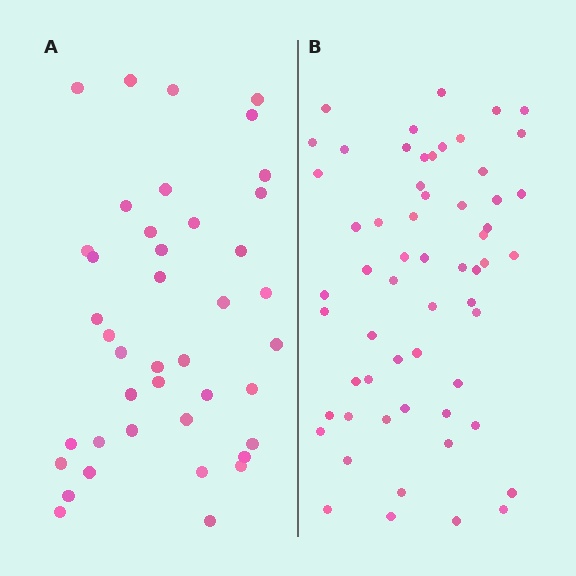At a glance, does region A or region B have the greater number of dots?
Region B (the right region) has more dots.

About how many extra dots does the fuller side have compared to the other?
Region B has approximately 20 more dots than region A.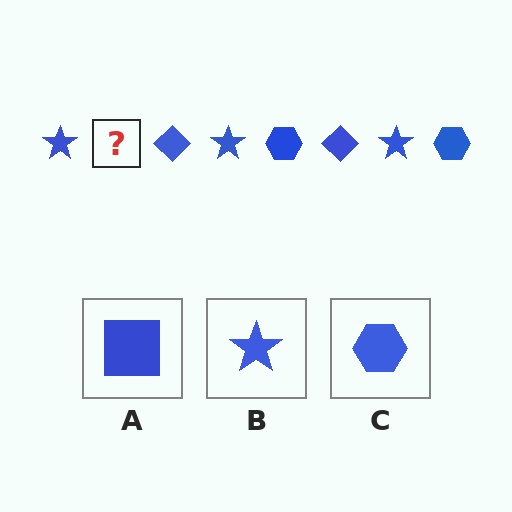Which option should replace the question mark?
Option C.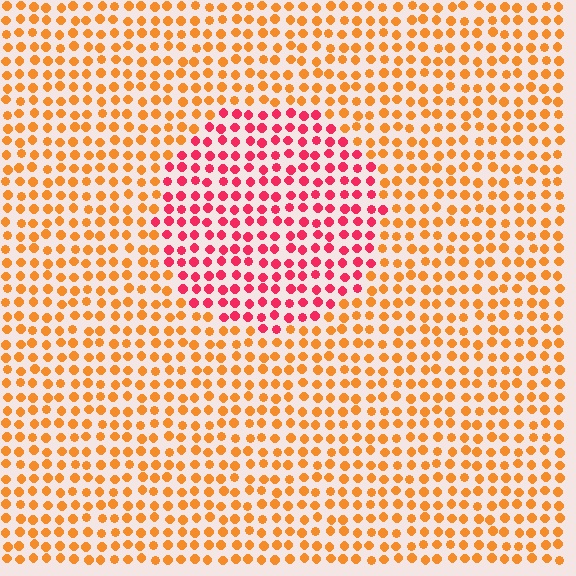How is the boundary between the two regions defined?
The boundary is defined purely by a slight shift in hue (about 45 degrees). Spacing, size, and orientation are identical on both sides.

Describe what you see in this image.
The image is filled with small orange elements in a uniform arrangement. A circle-shaped region is visible where the elements are tinted to a slightly different hue, forming a subtle color boundary.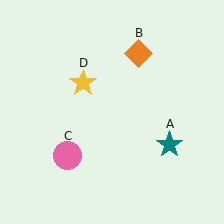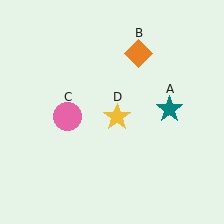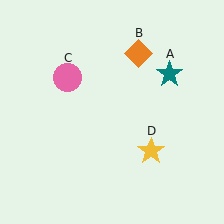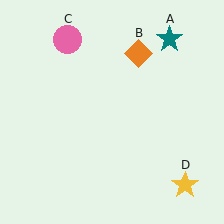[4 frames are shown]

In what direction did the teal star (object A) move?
The teal star (object A) moved up.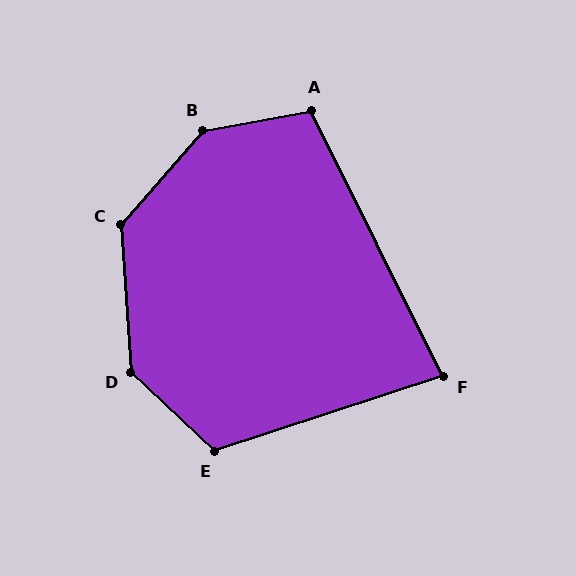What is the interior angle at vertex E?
Approximately 119 degrees (obtuse).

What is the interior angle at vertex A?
Approximately 106 degrees (obtuse).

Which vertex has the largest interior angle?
B, at approximately 142 degrees.